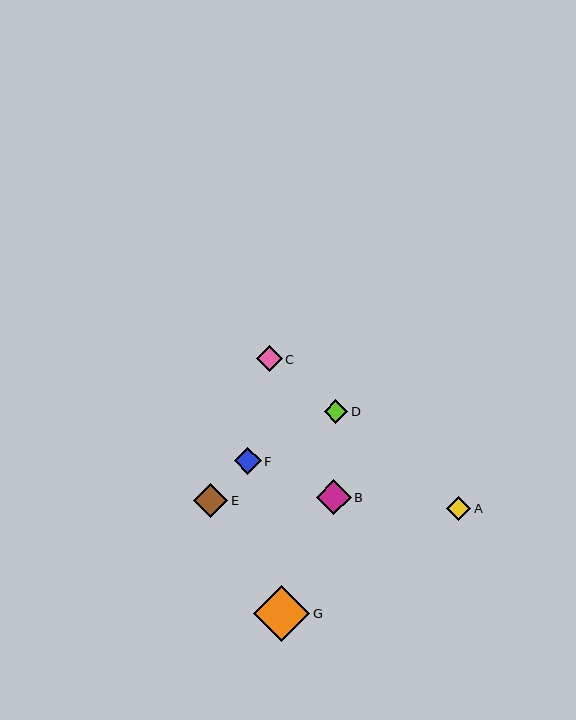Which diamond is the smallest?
Diamond D is the smallest with a size of approximately 23 pixels.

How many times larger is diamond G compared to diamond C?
Diamond G is approximately 2.2 times the size of diamond C.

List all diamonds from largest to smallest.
From largest to smallest: G, B, E, F, C, A, D.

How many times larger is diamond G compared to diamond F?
Diamond G is approximately 2.1 times the size of diamond F.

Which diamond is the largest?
Diamond G is the largest with a size of approximately 56 pixels.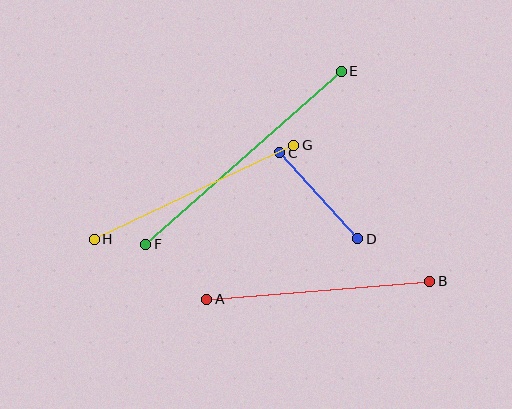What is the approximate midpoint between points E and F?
The midpoint is at approximately (243, 158) pixels.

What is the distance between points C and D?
The distance is approximately 116 pixels.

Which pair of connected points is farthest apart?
Points E and F are farthest apart.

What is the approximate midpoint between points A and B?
The midpoint is at approximately (318, 290) pixels.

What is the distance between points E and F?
The distance is approximately 261 pixels.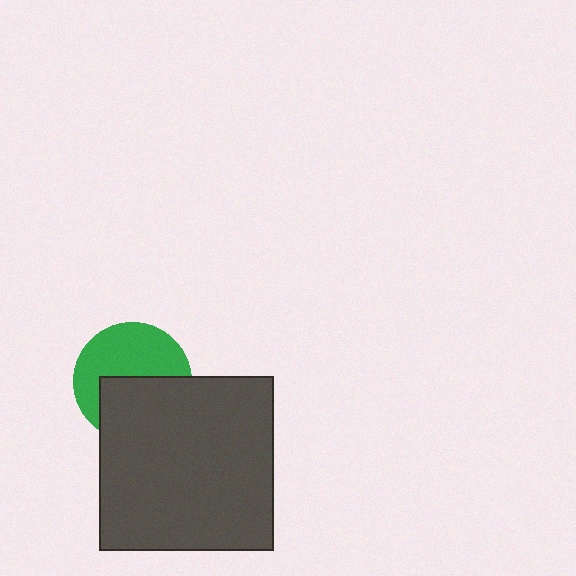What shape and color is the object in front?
The object in front is a dark gray square.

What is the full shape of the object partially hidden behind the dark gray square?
The partially hidden object is a green circle.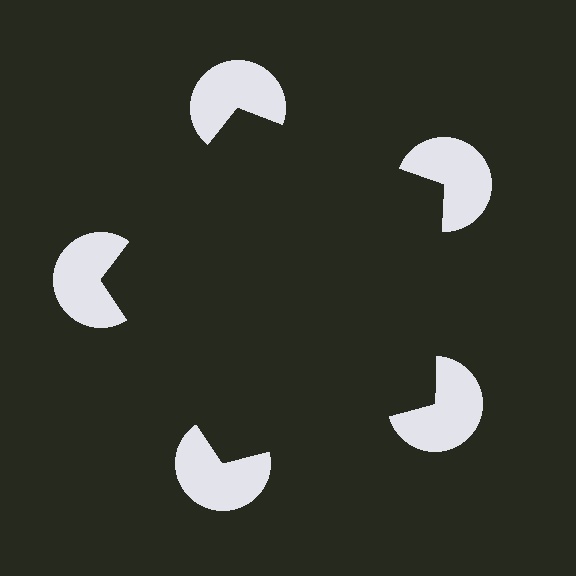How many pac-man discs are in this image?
There are 5 — one at each vertex of the illusory pentagon.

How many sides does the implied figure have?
5 sides.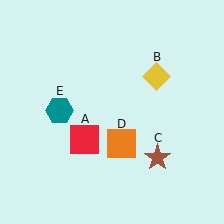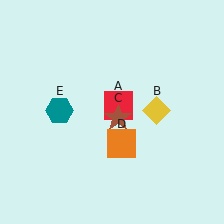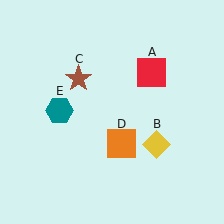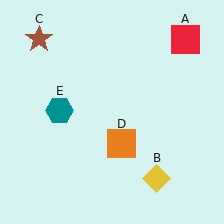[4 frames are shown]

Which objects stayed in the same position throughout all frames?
Orange square (object D) and teal hexagon (object E) remained stationary.